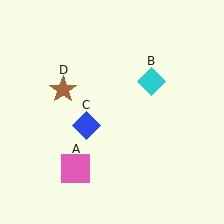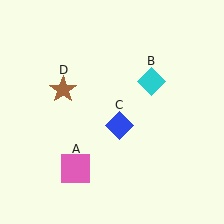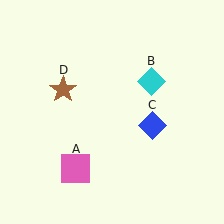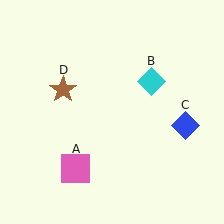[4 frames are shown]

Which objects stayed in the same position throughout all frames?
Pink square (object A) and cyan diamond (object B) and brown star (object D) remained stationary.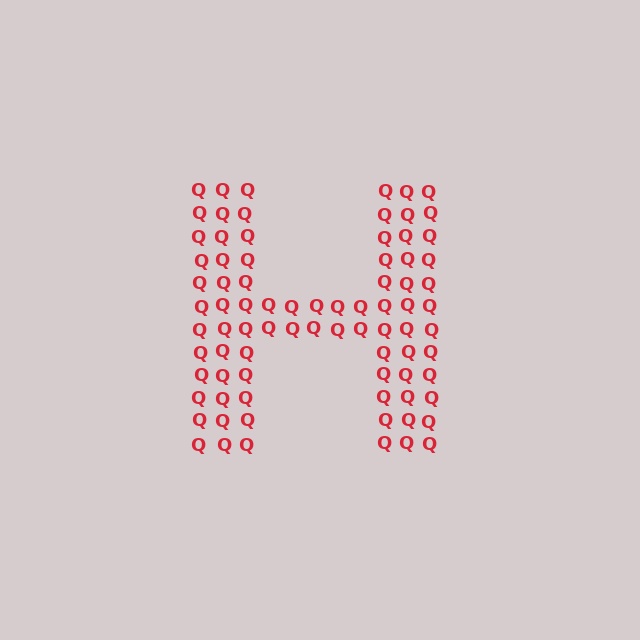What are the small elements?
The small elements are letter Q's.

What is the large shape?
The large shape is the letter H.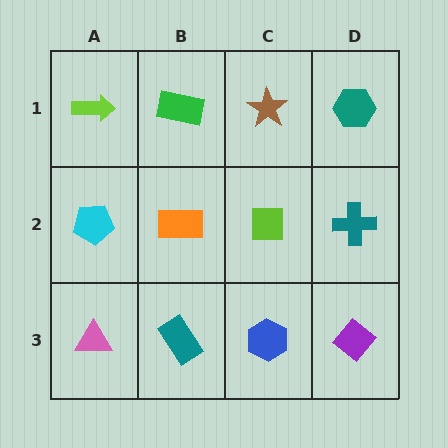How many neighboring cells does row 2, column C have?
4.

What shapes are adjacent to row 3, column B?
An orange rectangle (row 2, column B), a pink triangle (row 3, column A), a blue hexagon (row 3, column C).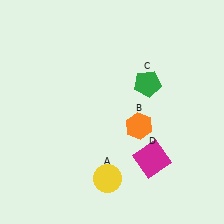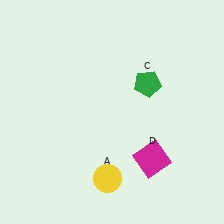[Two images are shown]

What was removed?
The orange hexagon (B) was removed in Image 2.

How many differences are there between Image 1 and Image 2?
There is 1 difference between the two images.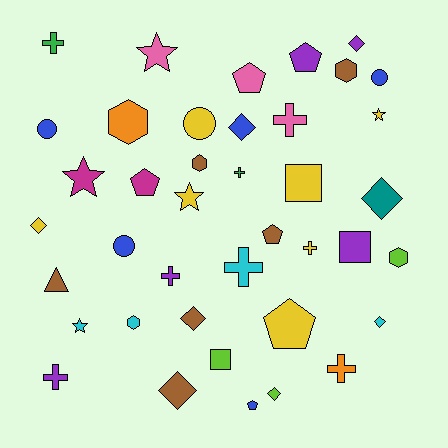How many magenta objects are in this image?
There are 2 magenta objects.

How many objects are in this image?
There are 40 objects.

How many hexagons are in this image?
There are 5 hexagons.